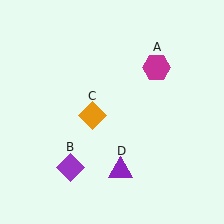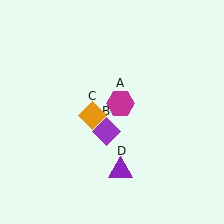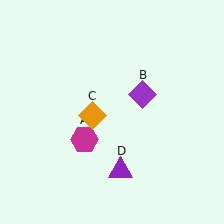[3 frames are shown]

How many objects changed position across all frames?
2 objects changed position: magenta hexagon (object A), purple diamond (object B).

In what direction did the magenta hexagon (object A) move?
The magenta hexagon (object A) moved down and to the left.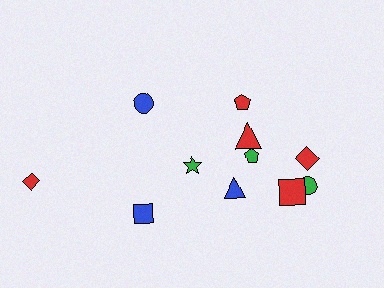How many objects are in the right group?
There are 8 objects.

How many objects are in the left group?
There are 3 objects.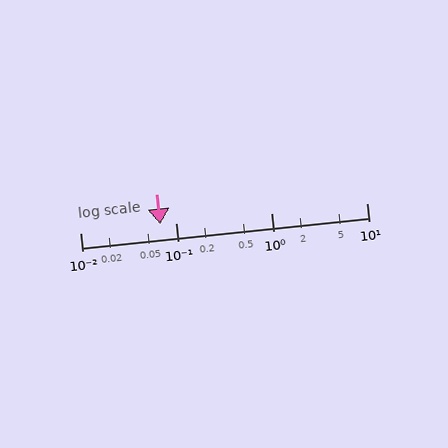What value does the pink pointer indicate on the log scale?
The pointer indicates approximately 0.069.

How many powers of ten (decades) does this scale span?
The scale spans 3 decades, from 0.01 to 10.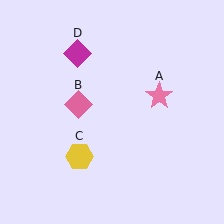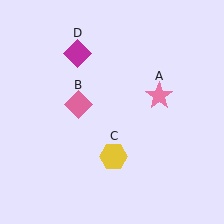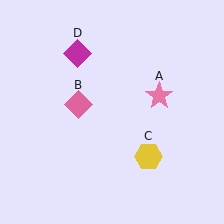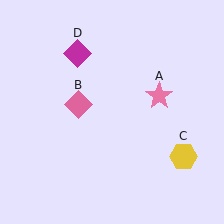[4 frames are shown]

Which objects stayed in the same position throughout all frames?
Pink star (object A) and pink diamond (object B) and magenta diamond (object D) remained stationary.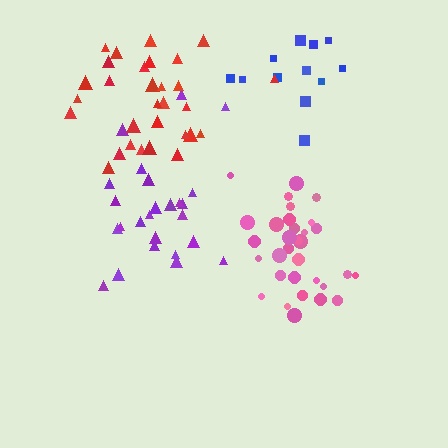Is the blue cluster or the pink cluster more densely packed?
Pink.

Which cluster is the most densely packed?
Pink.